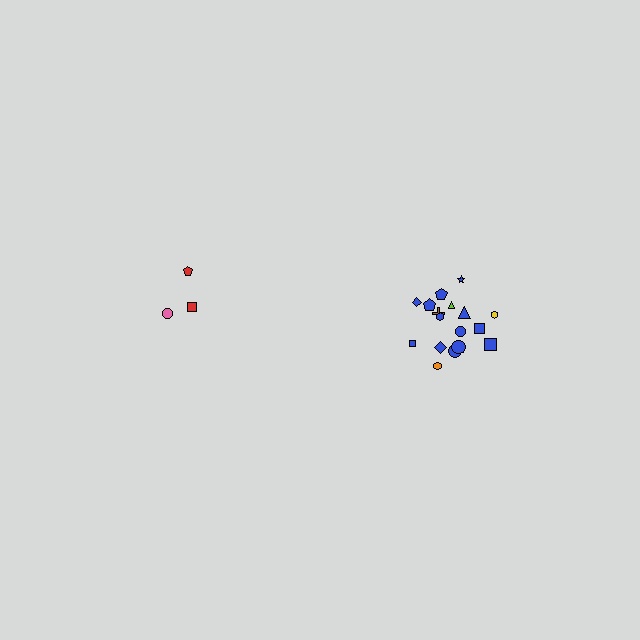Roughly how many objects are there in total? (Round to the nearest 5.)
Roughly 20 objects in total.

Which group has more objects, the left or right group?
The right group.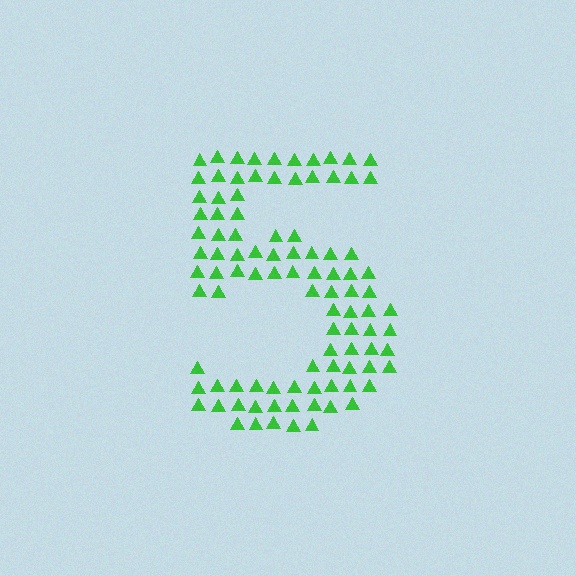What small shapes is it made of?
It is made of small triangles.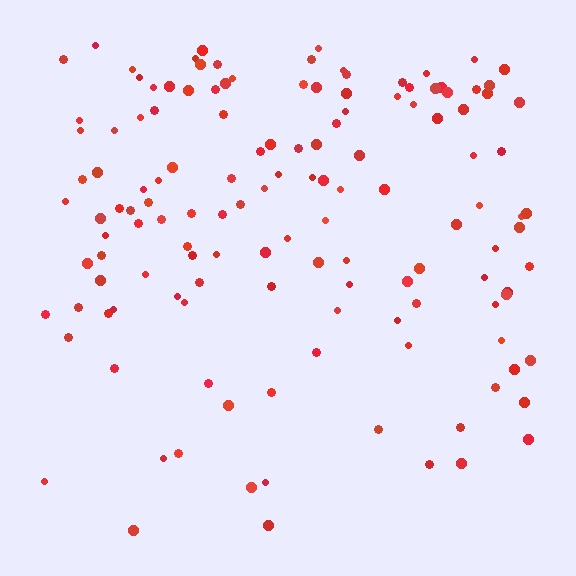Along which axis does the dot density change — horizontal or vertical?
Vertical.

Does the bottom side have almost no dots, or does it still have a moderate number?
Still a moderate number, just noticeably fewer than the top.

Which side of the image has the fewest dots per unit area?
The bottom.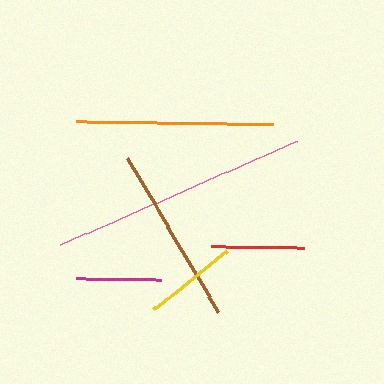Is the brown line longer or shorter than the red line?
The brown line is longer than the red line.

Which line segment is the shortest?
The magenta line is the shortest at approximately 85 pixels.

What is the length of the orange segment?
The orange segment is approximately 197 pixels long.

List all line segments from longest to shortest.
From longest to shortest: pink, orange, brown, yellow, red, magenta.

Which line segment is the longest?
The pink line is the longest at approximately 258 pixels.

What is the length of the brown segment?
The brown segment is approximately 179 pixels long.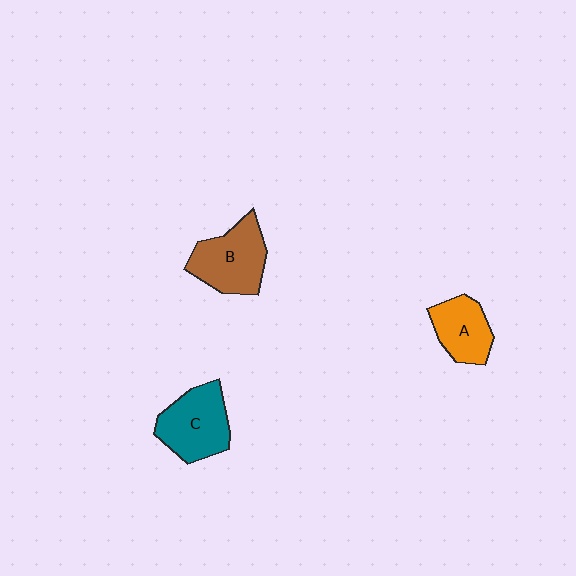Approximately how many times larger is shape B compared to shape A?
Approximately 1.4 times.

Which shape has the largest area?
Shape B (brown).